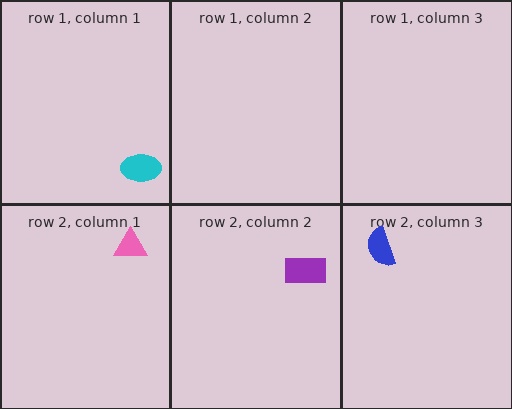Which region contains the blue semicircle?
The row 2, column 3 region.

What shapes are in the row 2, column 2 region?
The purple rectangle.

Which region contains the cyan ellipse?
The row 1, column 1 region.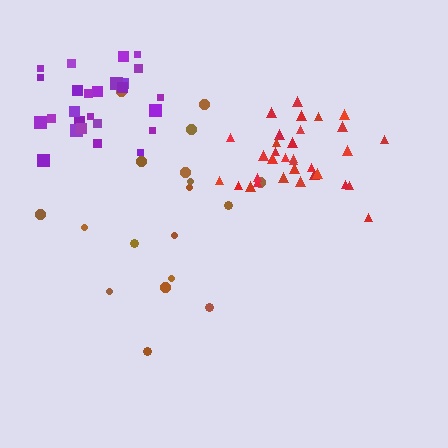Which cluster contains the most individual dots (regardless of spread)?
Red (33).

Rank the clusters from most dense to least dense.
red, purple, brown.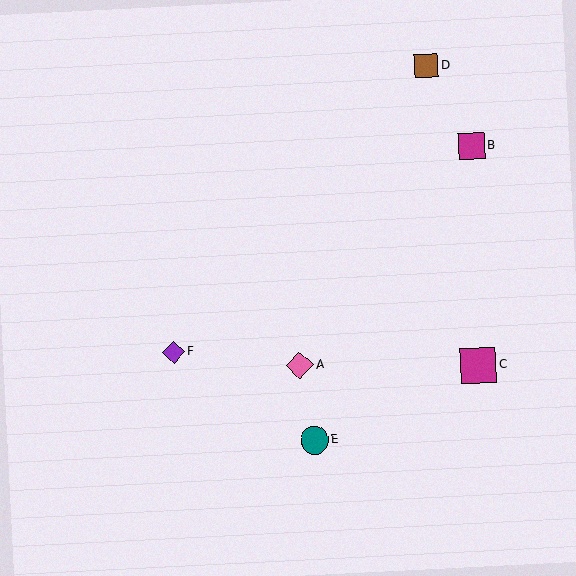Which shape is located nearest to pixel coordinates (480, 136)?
The magenta square (labeled B) at (471, 146) is nearest to that location.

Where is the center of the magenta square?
The center of the magenta square is at (478, 365).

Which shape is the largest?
The magenta square (labeled C) is the largest.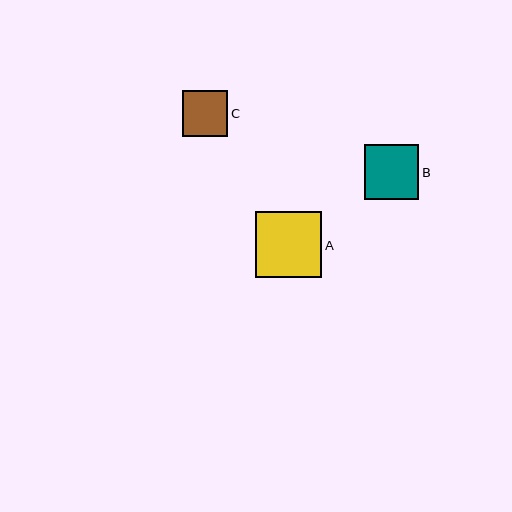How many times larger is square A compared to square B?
Square A is approximately 1.2 times the size of square B.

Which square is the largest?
Square A is the largest with a size of approximately 66 pixels.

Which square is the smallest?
Square C is the smallest with a size of approximately 46 pixels.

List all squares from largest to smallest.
From largest to smallest: A, B, C.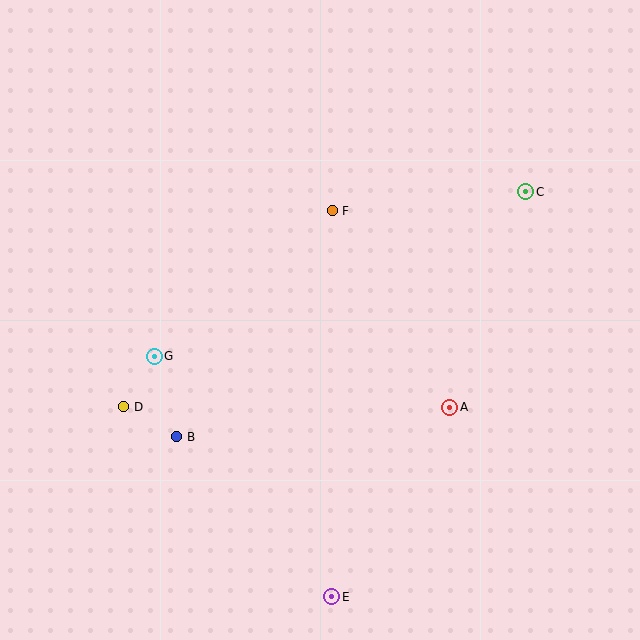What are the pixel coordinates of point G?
Point G is at (154, 356).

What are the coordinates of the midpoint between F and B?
The midpoint between F and B is at (255, 324).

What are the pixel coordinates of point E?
Point E is at (332, 597).